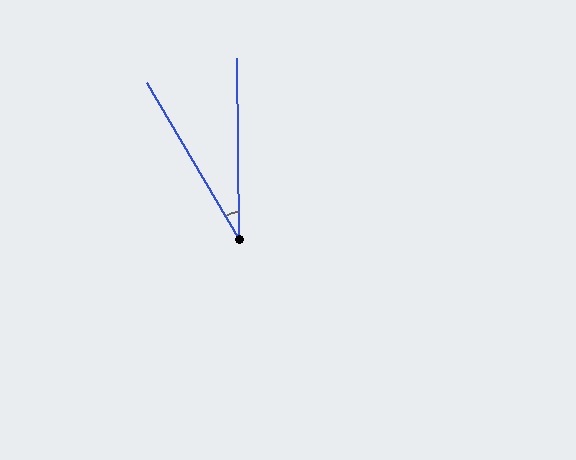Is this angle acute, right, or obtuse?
It is acute.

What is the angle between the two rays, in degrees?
Approximately 30 degrees.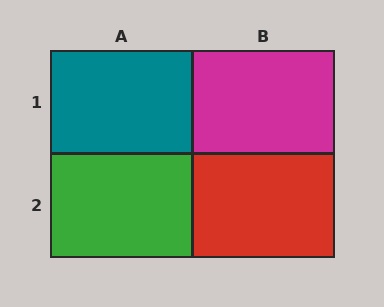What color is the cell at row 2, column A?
Green.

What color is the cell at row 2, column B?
Red.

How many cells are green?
1 cell is green.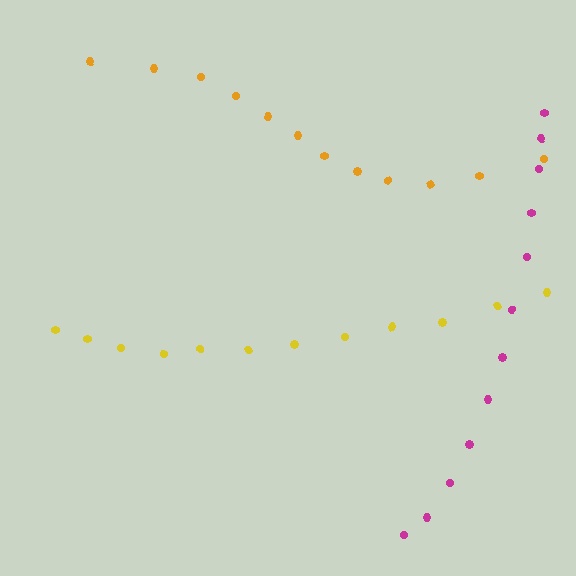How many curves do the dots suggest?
There are 3 distinct paths.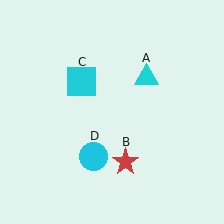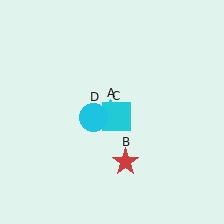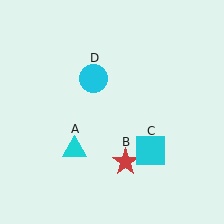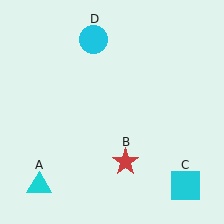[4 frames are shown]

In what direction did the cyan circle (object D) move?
The cyan circle (object D) moved up.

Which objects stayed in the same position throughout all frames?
Red star (object B) remained stationary.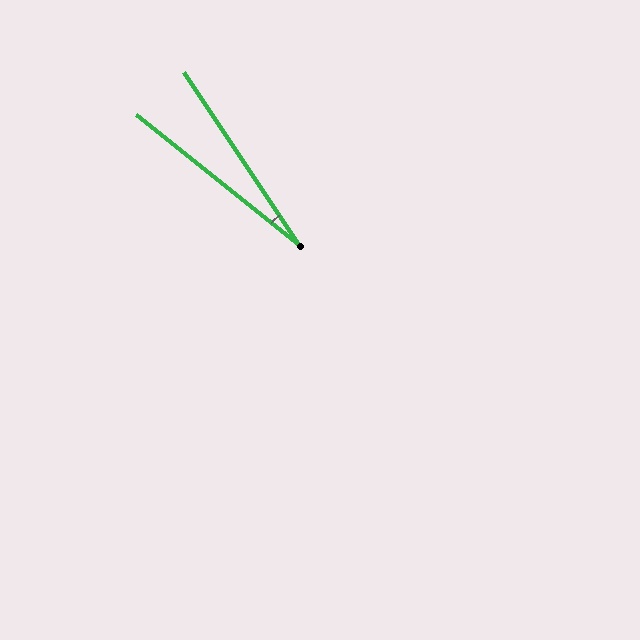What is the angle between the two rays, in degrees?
Approximately 18 degrees.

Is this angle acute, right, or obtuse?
It is acute.